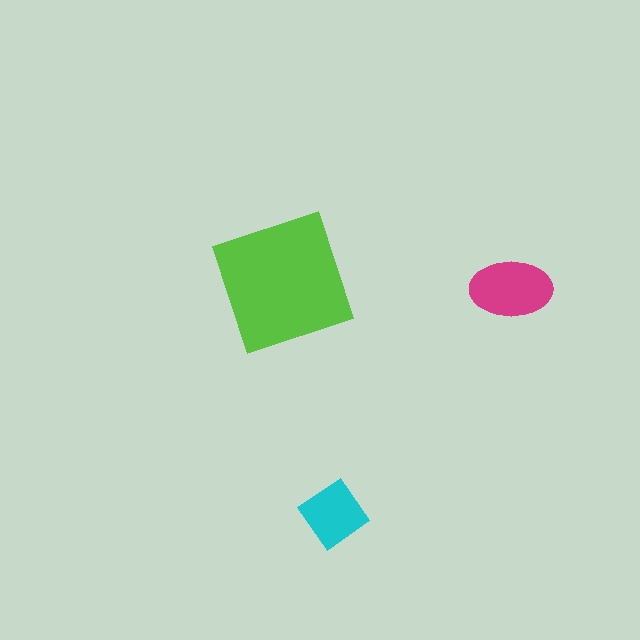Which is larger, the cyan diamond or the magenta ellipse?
The magenta ellipse.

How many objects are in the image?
There are 3 objects in the image.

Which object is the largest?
The lime square.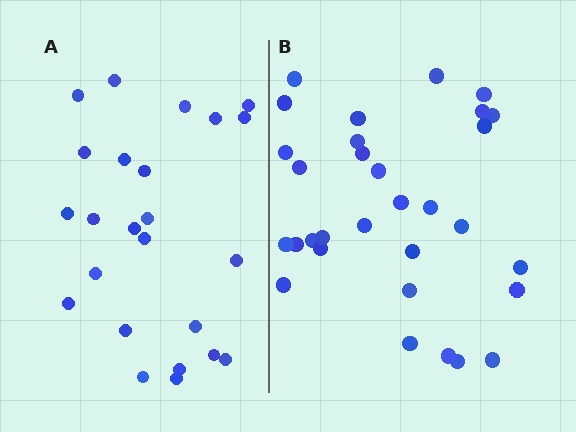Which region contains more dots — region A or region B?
Region B (the right region) has more dots.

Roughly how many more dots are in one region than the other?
Region B has roughly 8 or so more dots than region A.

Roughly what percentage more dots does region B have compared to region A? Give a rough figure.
About 30% more.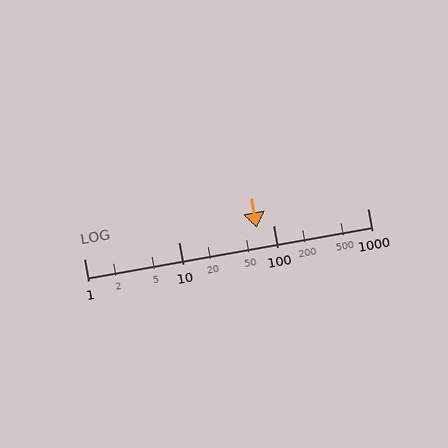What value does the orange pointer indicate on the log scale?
The pointer indicates approximately 68.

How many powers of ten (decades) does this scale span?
The scale spans 3 decades, from 1 to 1000.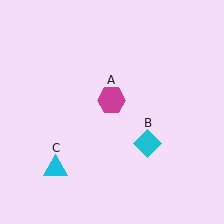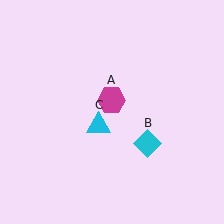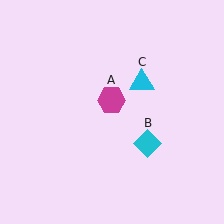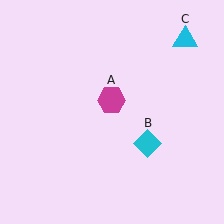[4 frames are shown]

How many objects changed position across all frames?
1 object changed position: cyan triangle (object C).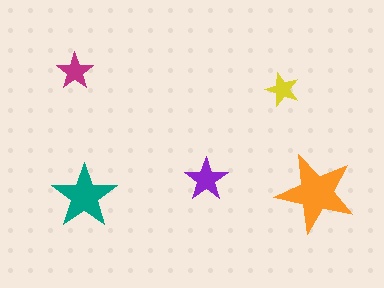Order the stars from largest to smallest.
the orange one, the teal one, the purple one, the magenta one, the yellow one.